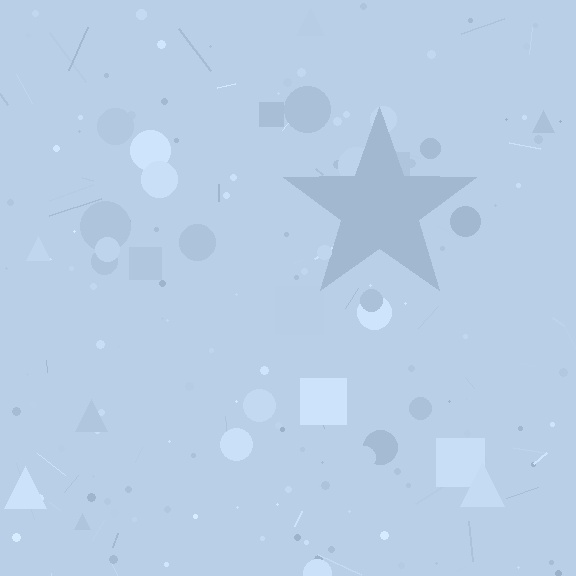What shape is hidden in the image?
A star is hidden in the image.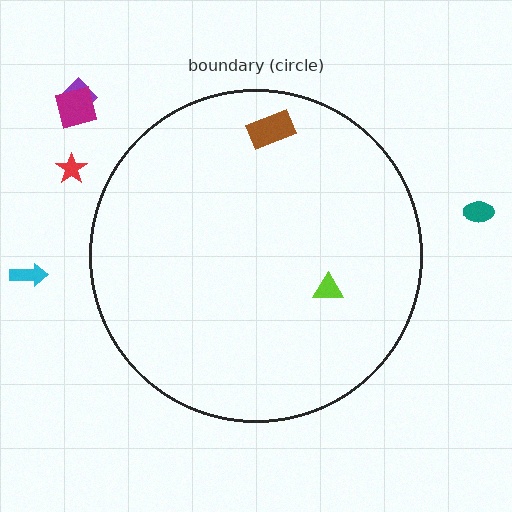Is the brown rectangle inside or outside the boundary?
Inside.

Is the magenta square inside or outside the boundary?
Outside.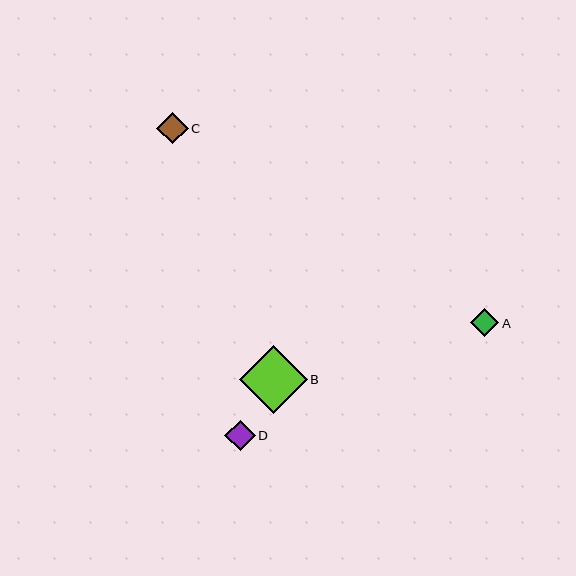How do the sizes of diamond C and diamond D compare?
Diamond C and diamond D are approximately the same size.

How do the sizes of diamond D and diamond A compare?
Diamond D and diamond A are approximately the same size.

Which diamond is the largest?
Diamond B is the largest with a size of approximately 68 pixels.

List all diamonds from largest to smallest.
From largest to smallest: B, C, D, A.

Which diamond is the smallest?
Diamond A is the smallest with a size of approximately 28 pixels.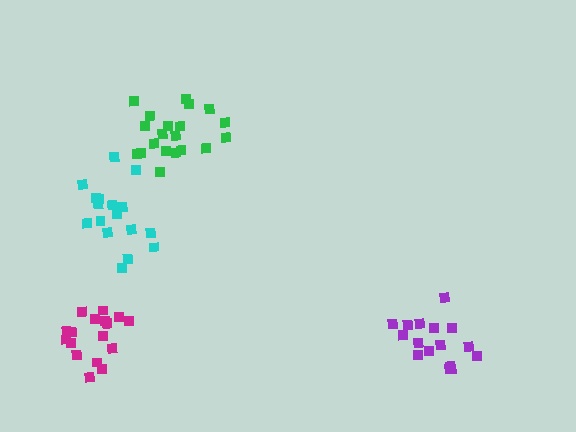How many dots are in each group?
Group 1: 16 dots, Group 2: 20 dots, Group 3: 17 dots, Group 4: 17 dots (70 total).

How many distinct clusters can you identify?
There are 4 distinct clusters.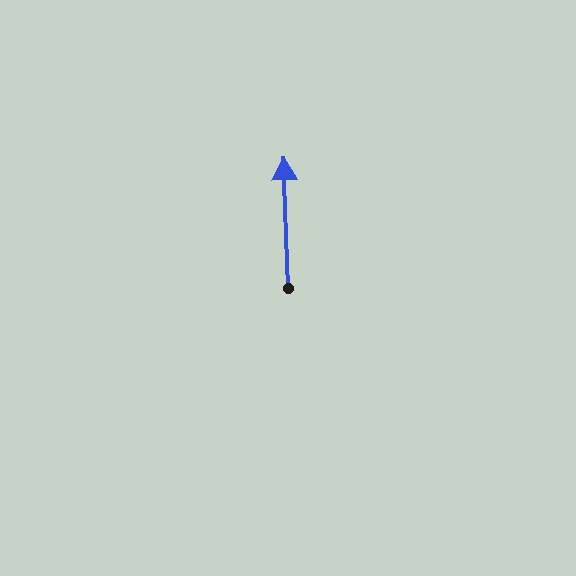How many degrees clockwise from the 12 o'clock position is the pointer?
Approximately 358 degrees.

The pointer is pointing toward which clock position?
Roughly 12 o'clock.